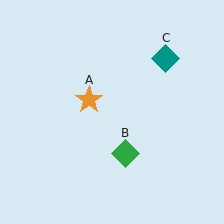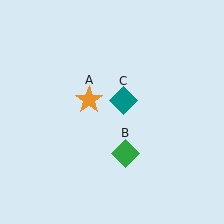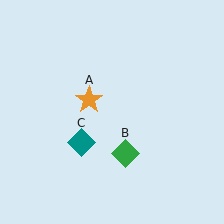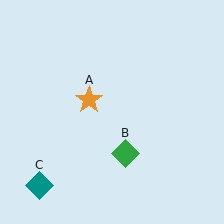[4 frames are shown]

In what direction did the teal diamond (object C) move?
The teal diamond (object C) moved down and to the left.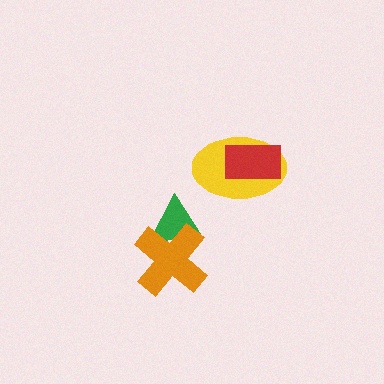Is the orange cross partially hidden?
No, no other shape covers it.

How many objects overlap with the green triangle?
1 object overlaps with the green triangle.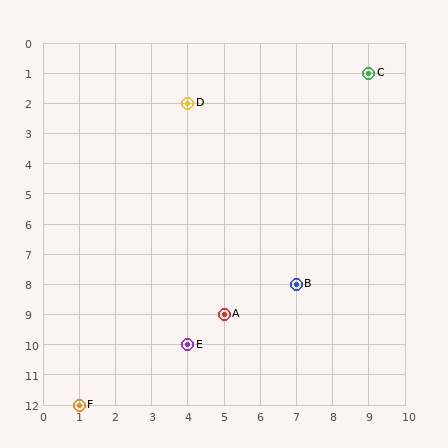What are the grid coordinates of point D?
Point D is at grid coordinates (4, 2).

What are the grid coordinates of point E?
Point E is at grid coordinates (4, 10).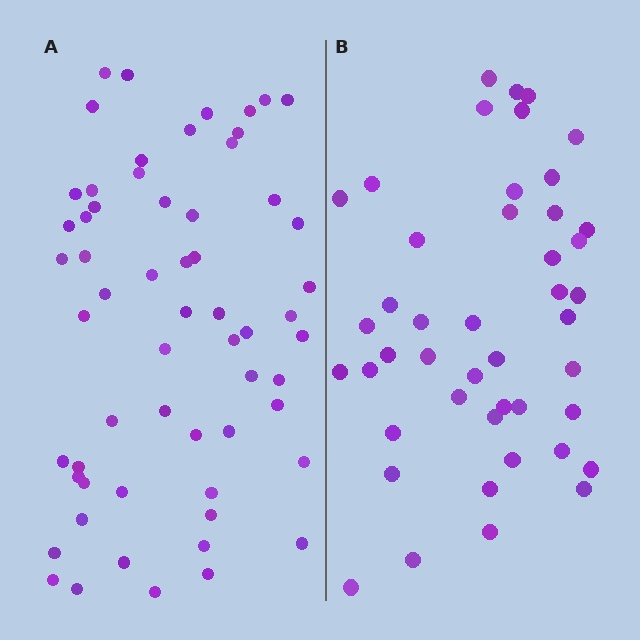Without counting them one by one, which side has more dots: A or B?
Region A (the left region) has more dots.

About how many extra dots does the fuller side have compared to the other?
Region A has approximately 15 more dots than region B.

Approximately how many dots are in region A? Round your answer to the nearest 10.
About 60 dots.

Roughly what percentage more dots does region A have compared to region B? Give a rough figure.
About 35% more.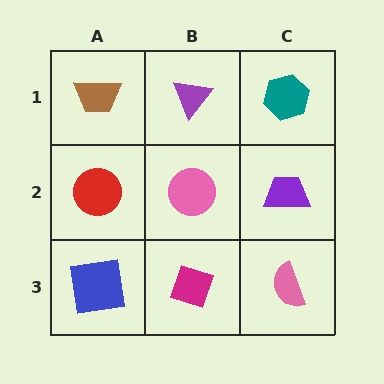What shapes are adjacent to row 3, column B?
A pink circle (row 2, column B), a blue square (row 3, column A), a pink semicircle (row 3, column C).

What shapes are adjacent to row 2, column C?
A teal hexagon (row 1, column C), a pink semicircle (row 3, column C), a pink circle (row 2, column B).